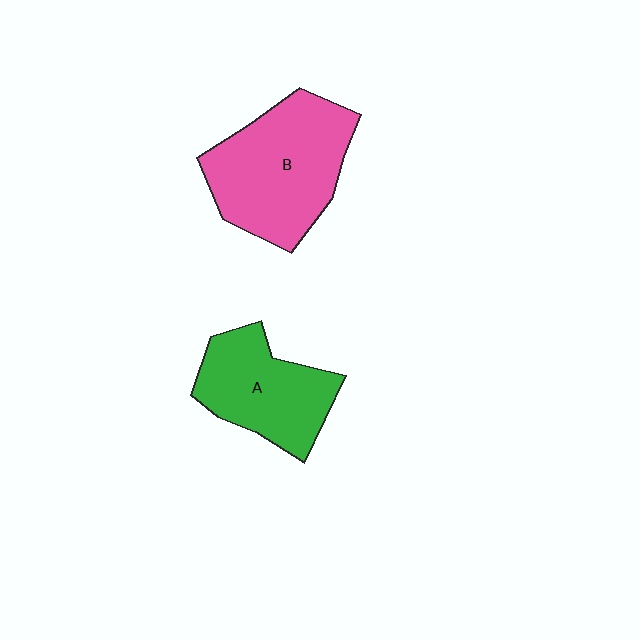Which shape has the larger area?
Shape B (pink).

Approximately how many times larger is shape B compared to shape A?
Approximately 1.4 times.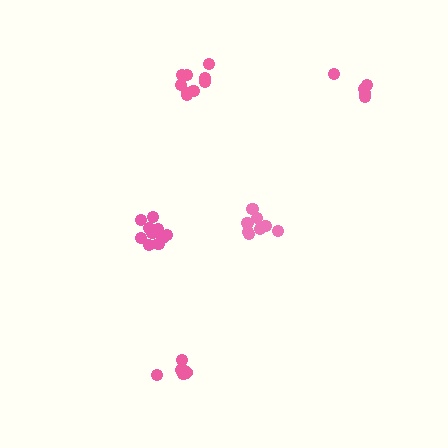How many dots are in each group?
Group 1: 5 dots, Group 2: 10 dots, Group 3: 6 dots, Group 4: 9 dots, Group 5: 8 dots (38 total).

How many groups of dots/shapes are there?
There are 5 groups.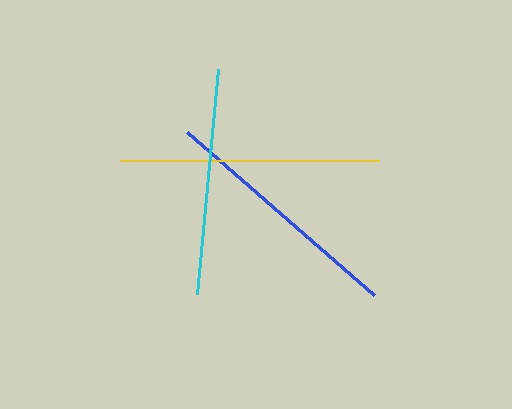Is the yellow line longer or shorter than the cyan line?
The yellow line is longer than the cyan line.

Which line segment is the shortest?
The cyan line is the shortest at approximately 226 pixels.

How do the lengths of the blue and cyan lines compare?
The blue and cyan lines are approximately the same length.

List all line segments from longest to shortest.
From longest to shortest: yellow, blue, cyan.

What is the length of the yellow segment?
The yellow segment is approximately 259 pixels long.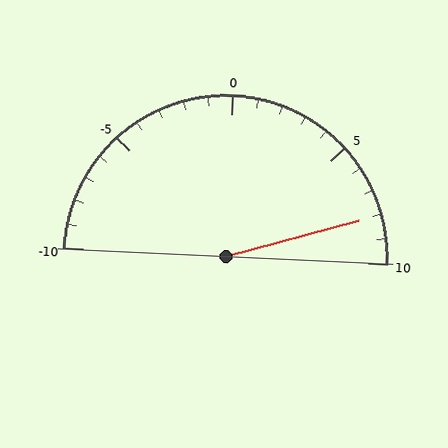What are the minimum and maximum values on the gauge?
The gauge ranges from -10 to 10.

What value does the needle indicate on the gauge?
The needle indicates approximately 8.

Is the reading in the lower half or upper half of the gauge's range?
The reading is in the upper half of the range (-10 to 10).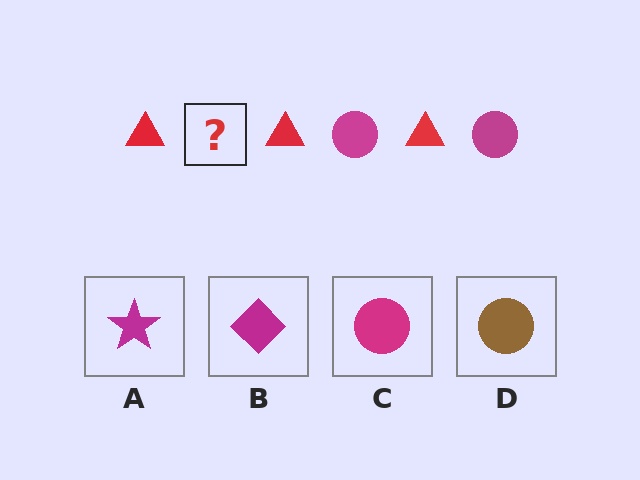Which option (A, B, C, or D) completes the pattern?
C.